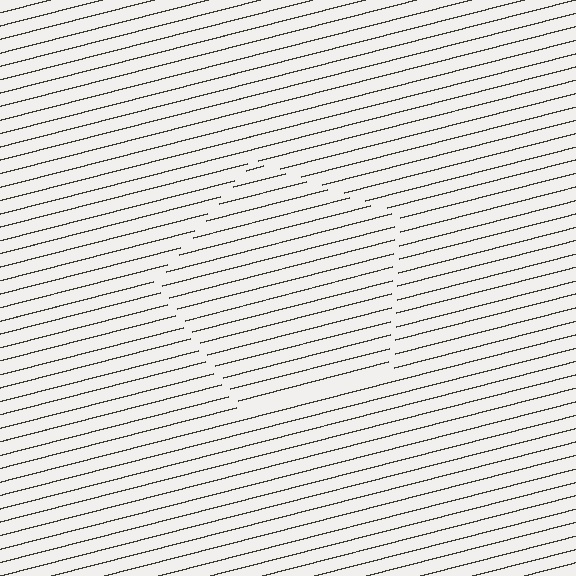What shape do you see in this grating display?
An illusory pentagon. The interior of the shape contains the same grating, shifted by half a period — the contour is defined by the phase discontinuity where line-ends from the inner and outer gratings abut.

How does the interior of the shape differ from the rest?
The interior of the shape contains the same grating, shifted by half a period — the contour is defined by the phase discontinuity where line-ends from the inner and outer gratings abut.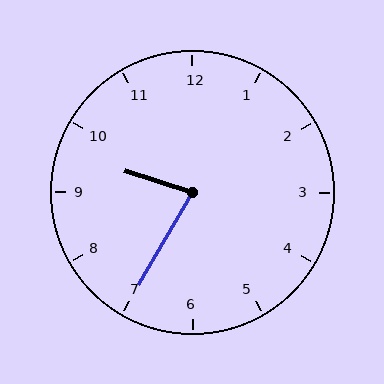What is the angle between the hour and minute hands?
Approximately 78 degrees.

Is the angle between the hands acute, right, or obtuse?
It is acute.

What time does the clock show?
9:35.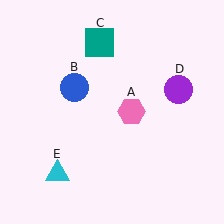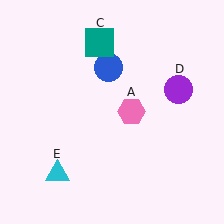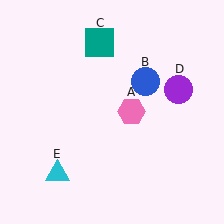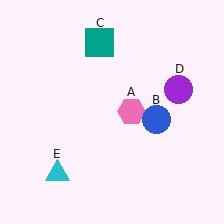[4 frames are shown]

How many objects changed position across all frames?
1 object changed position: blue circle (object B).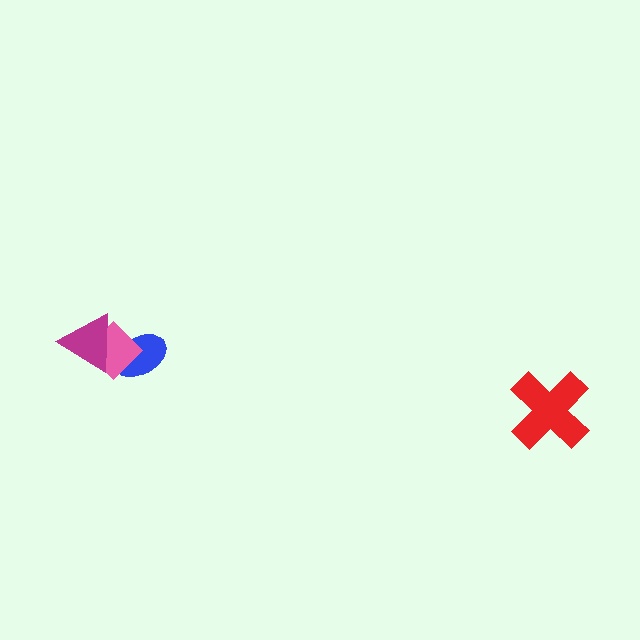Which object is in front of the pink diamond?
The magenta triangle is in front of the pink diamond.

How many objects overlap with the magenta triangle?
2 objects overlap with the magenta triangle.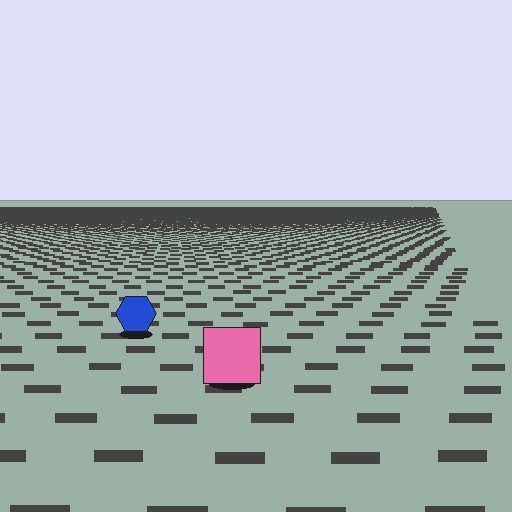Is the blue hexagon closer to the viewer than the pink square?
No. The pink square is closer — you can tell from the texture gradient: the ground texture is coarser near it.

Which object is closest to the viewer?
The pink square is closest. The texture marks near it are larger and more spread out.